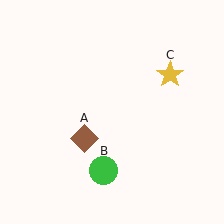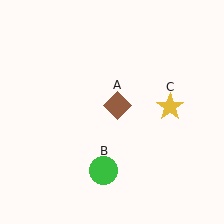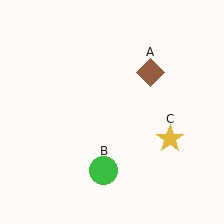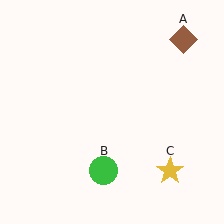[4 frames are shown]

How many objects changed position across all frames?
2 objects changed position: brown diamond (object A), yellow star (object C).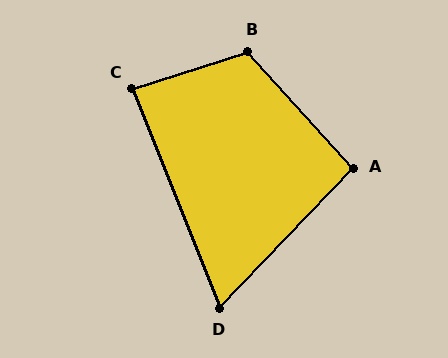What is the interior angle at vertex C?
Approximately 86 degrees (approximately right).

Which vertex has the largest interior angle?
B, at approximately 114 degrees.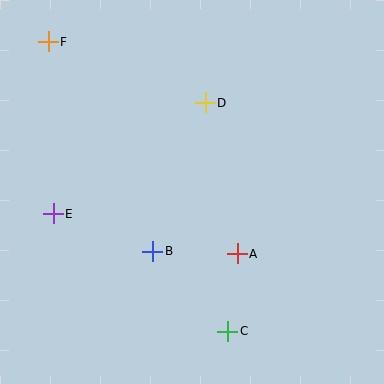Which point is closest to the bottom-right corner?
Point C is closest to the bottom-right corner.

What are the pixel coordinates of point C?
Point C is at (228, 331).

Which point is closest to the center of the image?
Point B at (153, 251) is closest to the center.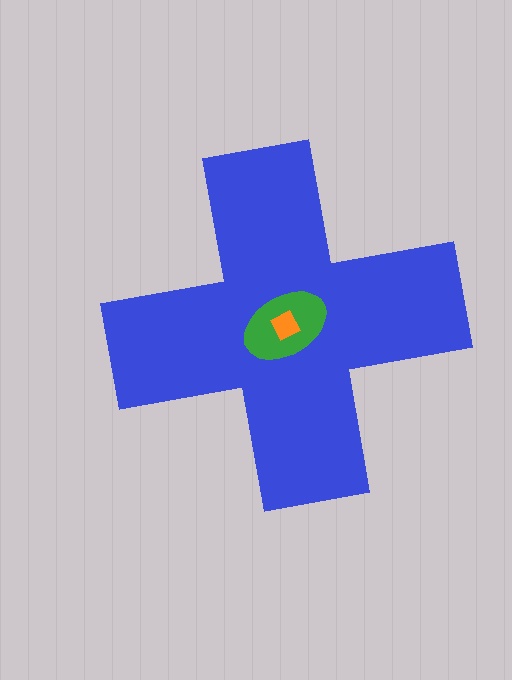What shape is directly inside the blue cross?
The green ellipse.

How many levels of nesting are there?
3.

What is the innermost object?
The orange square.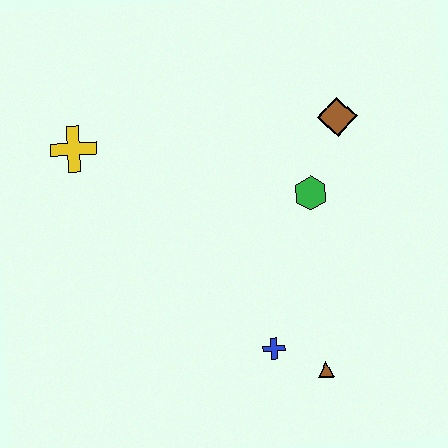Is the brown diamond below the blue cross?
No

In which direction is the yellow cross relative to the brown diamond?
The yellow cross is to the left of the brown diamond.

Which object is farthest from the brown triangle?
The yellow cross is farthest from the brown triangle.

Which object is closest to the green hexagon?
The brown diamond is closest to the green hexagon.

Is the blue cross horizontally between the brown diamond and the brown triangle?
No